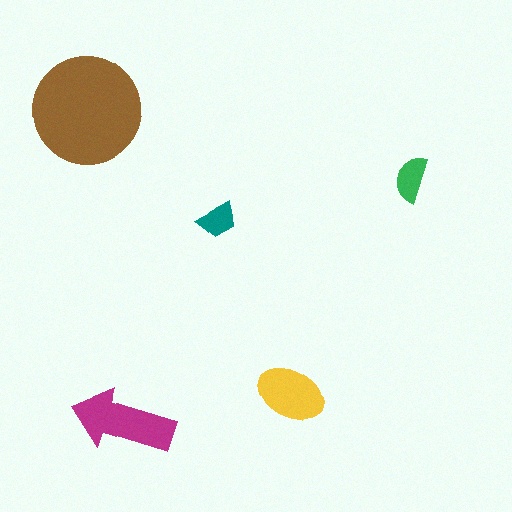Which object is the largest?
The brown circle.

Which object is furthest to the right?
The green semicircle is rightmost.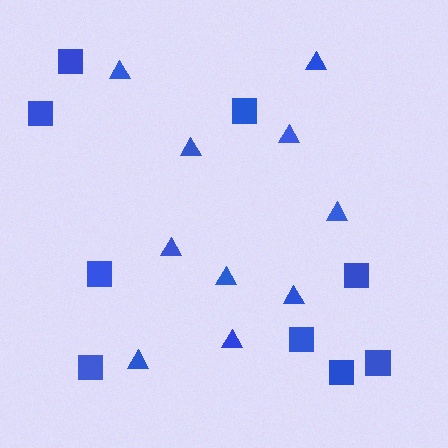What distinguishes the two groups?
There are 2 groups: one group of triangles (10) and one group of squares (9).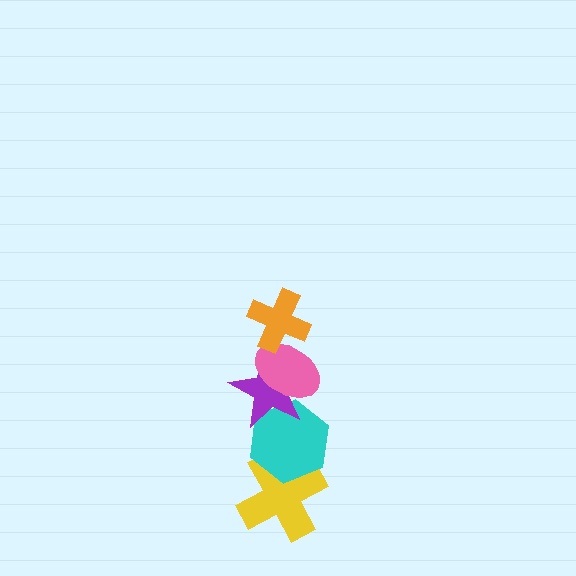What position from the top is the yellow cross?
The yellow cross is 5th from the top.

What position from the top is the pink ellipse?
The pink ellipse is 2nd from the top.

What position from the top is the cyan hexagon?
The cyan hexagon is 4th from the top.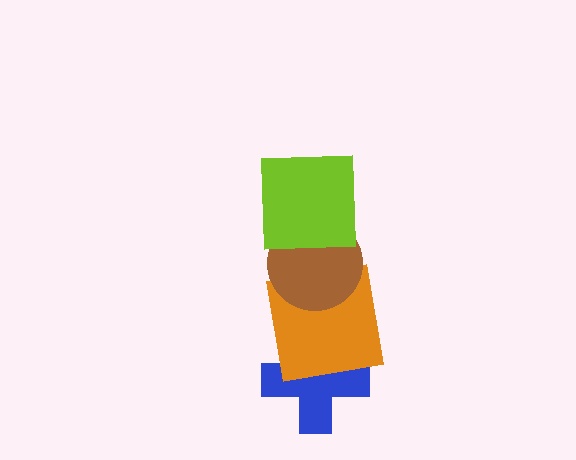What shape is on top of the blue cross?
The orange square is on top of the blue cross.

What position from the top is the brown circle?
The brown circle is 2nd from the top.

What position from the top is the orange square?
The orange square is 3rd from the top.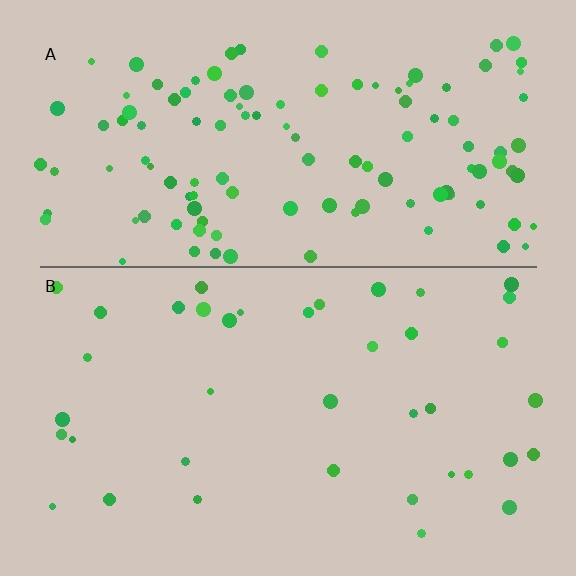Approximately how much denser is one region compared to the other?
Approximately 3.0× — region A over region B.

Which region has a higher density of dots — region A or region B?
A (the top).